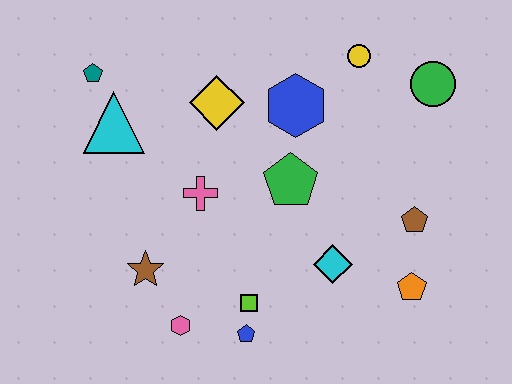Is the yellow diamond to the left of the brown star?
No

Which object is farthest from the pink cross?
The green circle is farthest from the pink cross.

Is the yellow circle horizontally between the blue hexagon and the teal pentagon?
No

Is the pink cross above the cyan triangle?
No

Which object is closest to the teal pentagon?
The cyan triangle is closest to the teal pentagon.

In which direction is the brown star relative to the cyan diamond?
The brown star is to the left of the cyan diamond.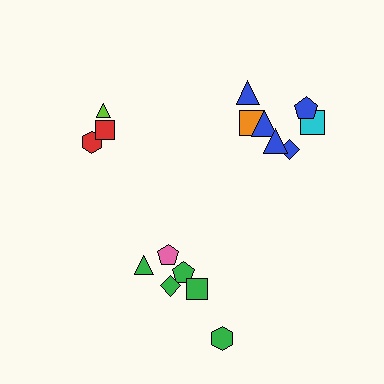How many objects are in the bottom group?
There are 6 objects.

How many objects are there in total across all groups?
There are 16 objects.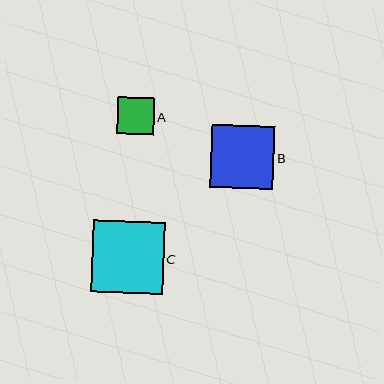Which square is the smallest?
Square A is the smallest with a size of approximately 37 pixels.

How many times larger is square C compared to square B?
Square C is approximately 1.1 times the size of square B.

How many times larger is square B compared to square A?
Square B is approximately 1.7 times the size of square A.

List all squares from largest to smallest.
From largest to smallest: C, B, A.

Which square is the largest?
Square C is the largest with a size of approximately 72 pixels.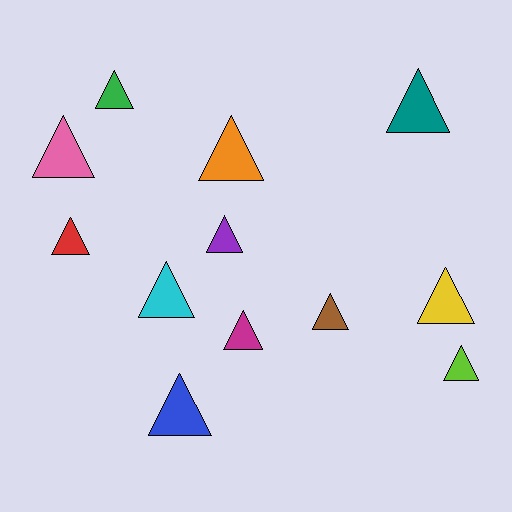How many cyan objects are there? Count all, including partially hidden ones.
There is 1 cyan object.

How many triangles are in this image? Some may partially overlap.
There are 12 triangles.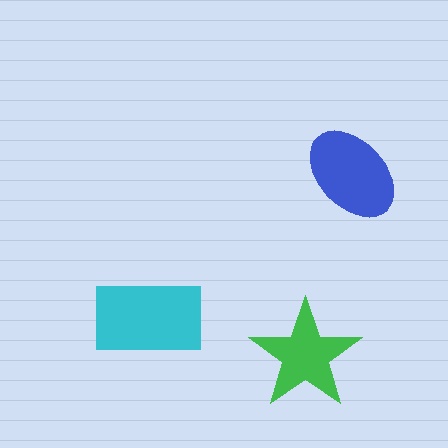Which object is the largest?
The cyan rectangle.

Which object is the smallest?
The green star.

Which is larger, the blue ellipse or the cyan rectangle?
The cyan rectangle.